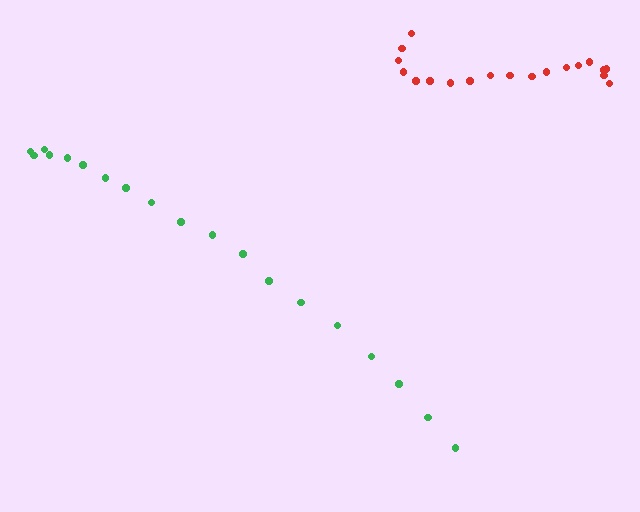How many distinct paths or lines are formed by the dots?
There are 2 distinct paths.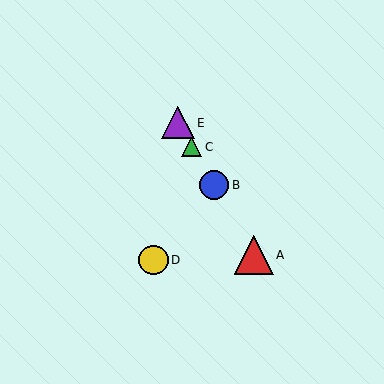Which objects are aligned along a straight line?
Objects A, B, C, E are aligned along a straight line.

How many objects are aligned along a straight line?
4 objects (A, B, C, E) are aligned along a straight line.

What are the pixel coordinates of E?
Object E is at (178, 123).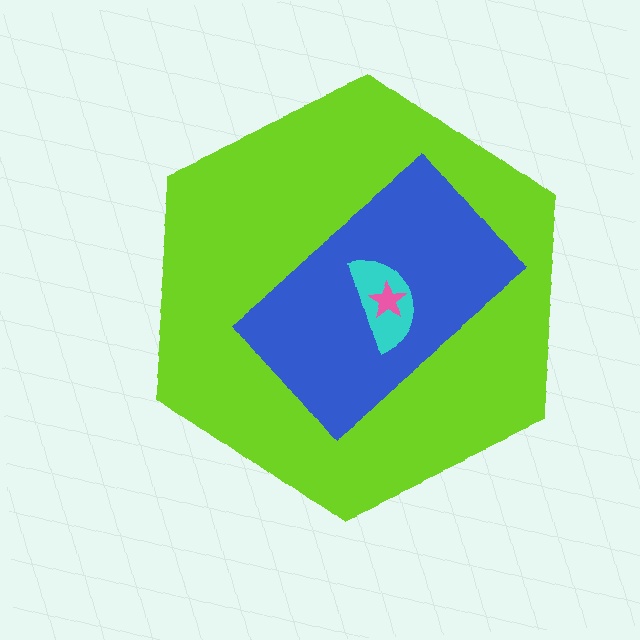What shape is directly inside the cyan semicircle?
The pink star.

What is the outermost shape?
The lime hexagon.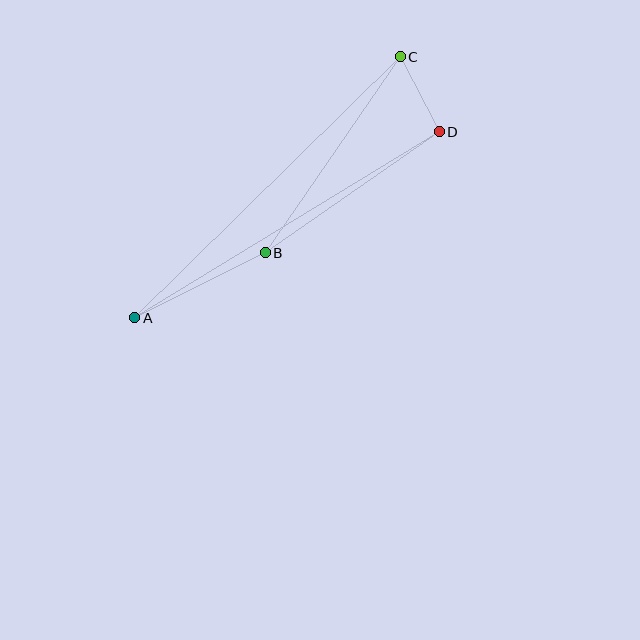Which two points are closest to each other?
Points C and D are closest to each other.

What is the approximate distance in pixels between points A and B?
The distance between A and B is approximately 146 pixels.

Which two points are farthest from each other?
Points A and C are farthest from each other.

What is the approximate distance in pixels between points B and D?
The distance between B and D is approximately 212 pixels.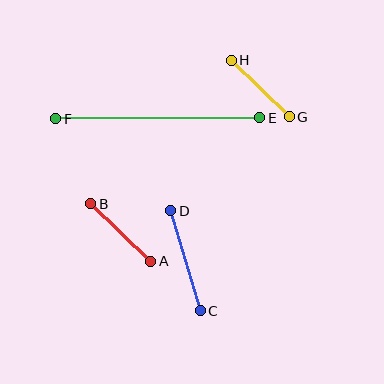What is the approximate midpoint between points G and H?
The midpoint is at approximately (260, 89) pixels.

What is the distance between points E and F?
The distance is approximately 204 pixels.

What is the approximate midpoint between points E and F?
The midpoint is at approximately (158, 118) pixels.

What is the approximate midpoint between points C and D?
The midpoint is at approximately (186, 261) pixels.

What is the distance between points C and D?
The distance is approximately 104 pixels.